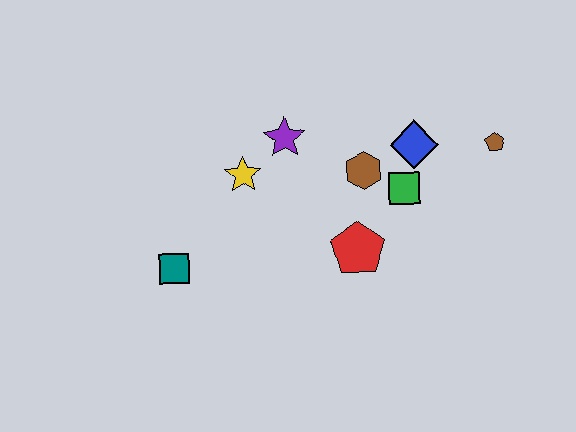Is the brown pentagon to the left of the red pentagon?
No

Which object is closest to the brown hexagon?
The green square is closest to the brown hexagon.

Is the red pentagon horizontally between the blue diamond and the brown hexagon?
No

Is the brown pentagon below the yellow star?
No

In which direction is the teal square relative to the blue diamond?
The teal square is to the left of the blue diamond.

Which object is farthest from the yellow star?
The brown pentagon is farthest from the yellow star.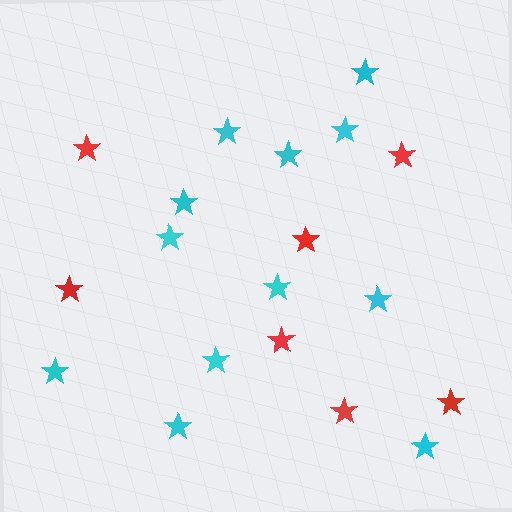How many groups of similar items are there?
There are 2 groups: one group of red stars (7) and one group of cyan stars (12).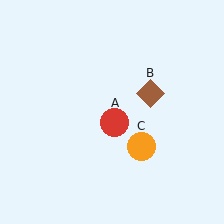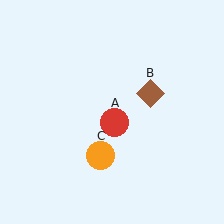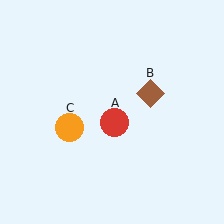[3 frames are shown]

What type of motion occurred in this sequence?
The orange circle (object C) rotated clockwise around the center of the scene.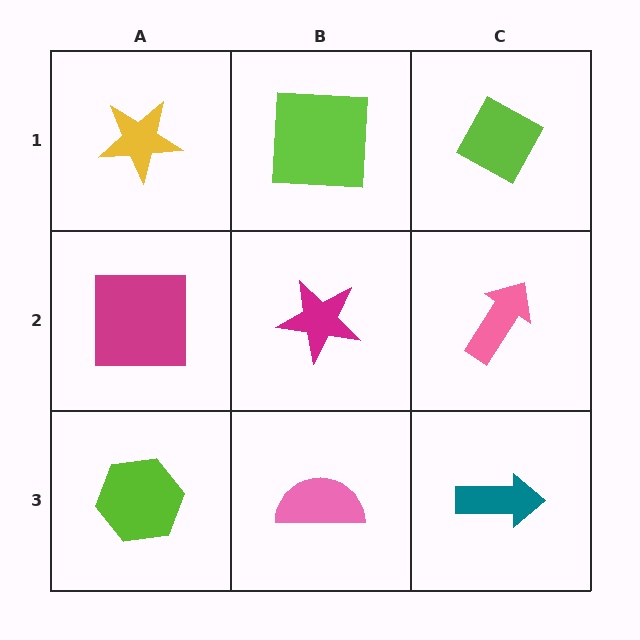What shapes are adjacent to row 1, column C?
A pink arrow (row 2, column C), a lime square (row 1, column B).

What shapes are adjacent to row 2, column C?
A lime diamond (row 1, column C), a teal arrow (row 3, column C), a magenta star (row 2, column B).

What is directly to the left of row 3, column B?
A lime hexagon.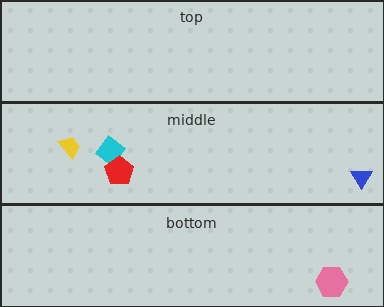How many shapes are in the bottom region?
1.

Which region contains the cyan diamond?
The middle region.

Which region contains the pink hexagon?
The bottom region.